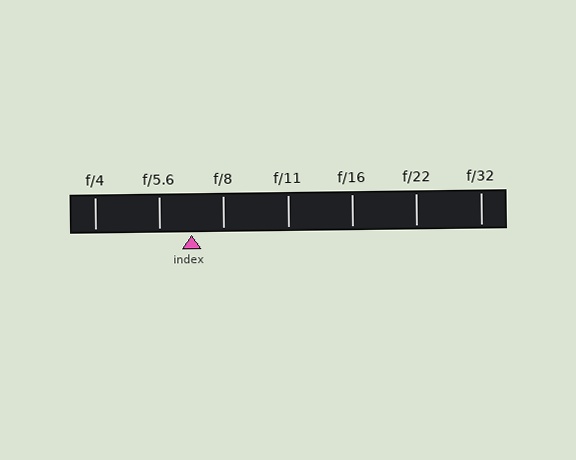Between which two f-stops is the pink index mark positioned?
The index mark is between f/5.6 and f/8.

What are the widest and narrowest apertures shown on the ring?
The widest aperture shown is f/4 and the narrowest is f/32.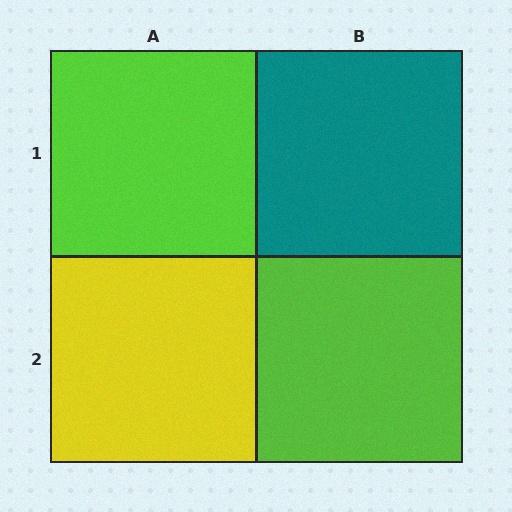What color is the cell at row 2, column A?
Yellow.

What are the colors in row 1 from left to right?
Lime, teal.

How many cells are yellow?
1 cell is yellow.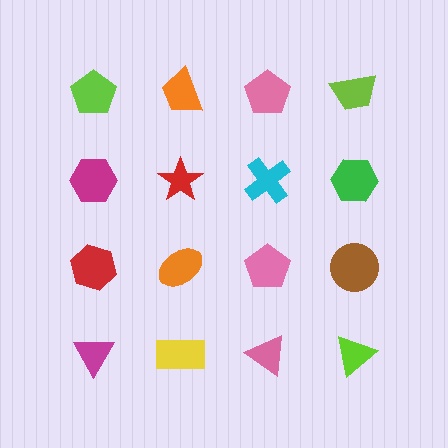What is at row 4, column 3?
A pink triangle.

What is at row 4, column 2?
A yellow rectangle.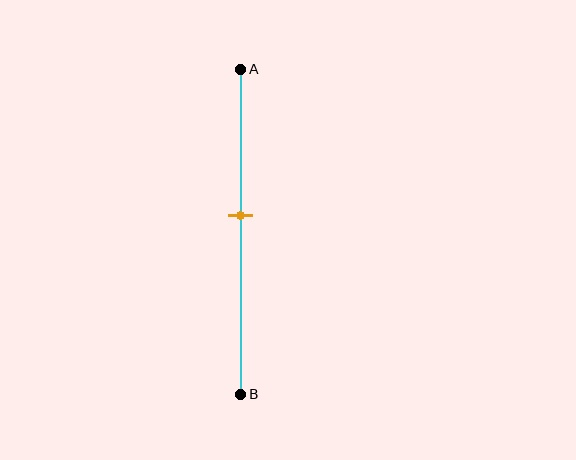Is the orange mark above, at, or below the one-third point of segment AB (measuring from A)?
The orange mark is below the one-third point of segment AB.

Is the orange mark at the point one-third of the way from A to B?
No, the mark is at about 45% from A, not at the 33% one-third point.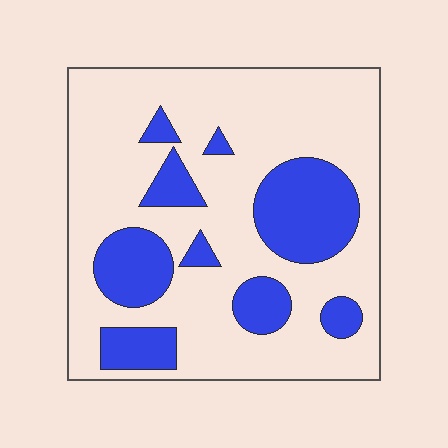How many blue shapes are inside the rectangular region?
9.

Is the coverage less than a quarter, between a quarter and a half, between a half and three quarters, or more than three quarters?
Between a quarter and a half.